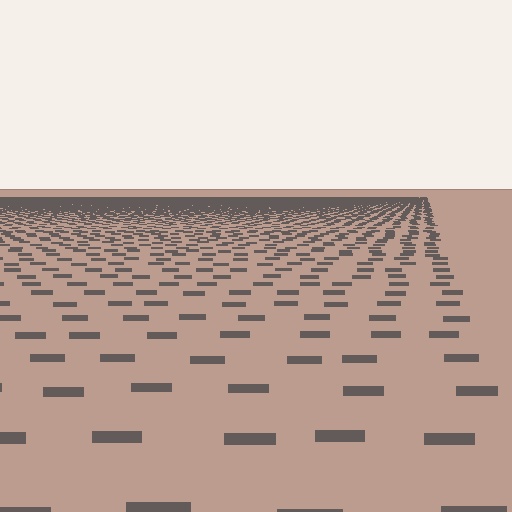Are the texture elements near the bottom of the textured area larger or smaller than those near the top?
Larger. Near the bottom, elements are closer to the viewer and appear at a bigger on-screen size.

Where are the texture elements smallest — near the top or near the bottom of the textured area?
Near the top.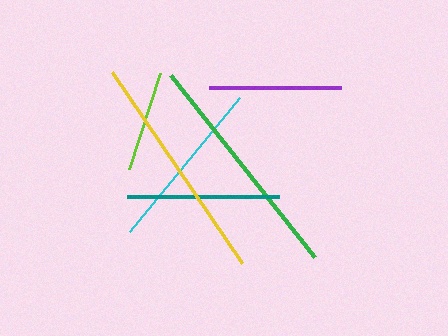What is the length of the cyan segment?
The cyan segment is approximately 173 pixels long.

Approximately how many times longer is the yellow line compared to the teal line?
The yellow line is approximately 1.5 times the length of the teal line.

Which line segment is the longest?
The green line is the longest at approximately 232 pixels.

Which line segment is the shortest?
The lime line is the shortest at approximately 101 pixels.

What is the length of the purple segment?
The purple segment is approximately 132 pixels long.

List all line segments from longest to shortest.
From longest to shortest: green, yellow, cyan, teal, purple, lime.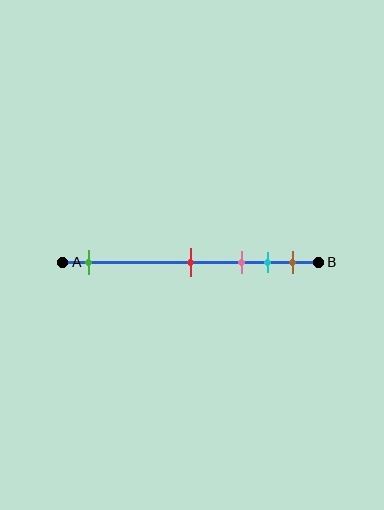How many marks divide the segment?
There are 5 marks dividing the segment.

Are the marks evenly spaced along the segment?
No, the marks are not evenly spaced.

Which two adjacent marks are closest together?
The cyan and brown marks are the closest adjacent pair.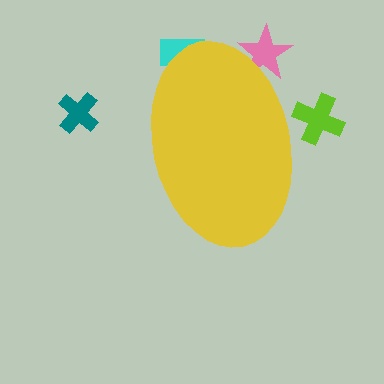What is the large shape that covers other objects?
A yellow ellipse.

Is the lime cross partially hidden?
Yes, the lime cross is partially hidden behind the yellow ellipse.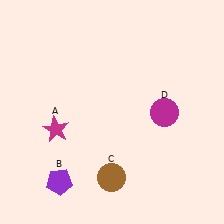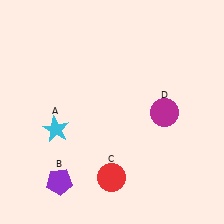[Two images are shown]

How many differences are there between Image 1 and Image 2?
There are 2 differences between the two images.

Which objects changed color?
A changed from magenta to cyan. C changed from brown to red.